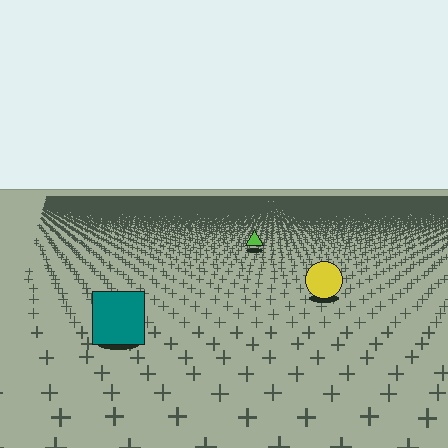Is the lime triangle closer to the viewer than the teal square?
No. The teal square is closer — you can tell from the texture gradient: the ground texture is coarser near it.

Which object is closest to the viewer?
The teal square is closest. The texture marks near it are larger and more spread out.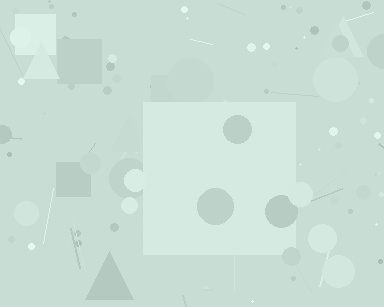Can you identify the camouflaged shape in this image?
The camouflaged shape is a square.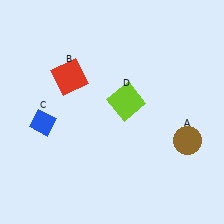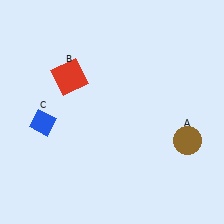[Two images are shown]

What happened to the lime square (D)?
The lime square (D) was removed in Image 2. It was in the top-right area of Image 1.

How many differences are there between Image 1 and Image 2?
There is 1 difference between the two images.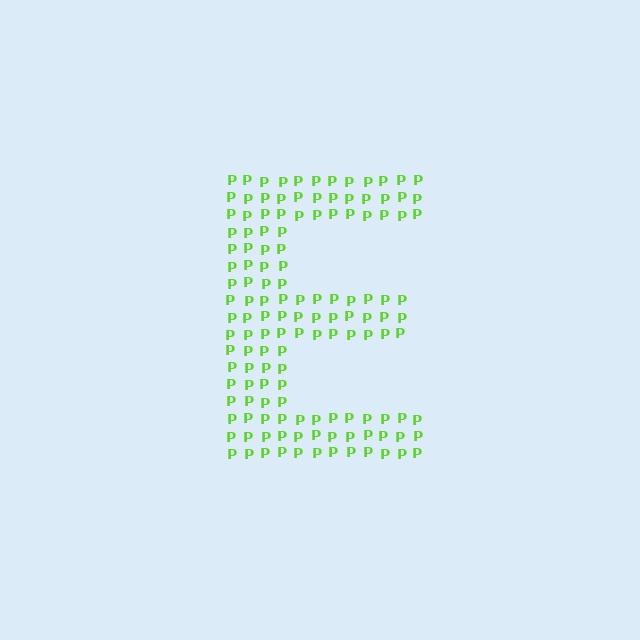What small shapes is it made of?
It is made of small letter P's.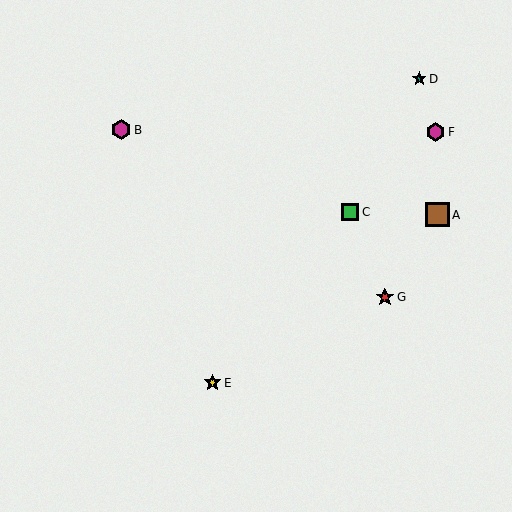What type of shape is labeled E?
Shape E is a yellow star.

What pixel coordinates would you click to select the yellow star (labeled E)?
Click at (213, 383) to select the yellow star E.